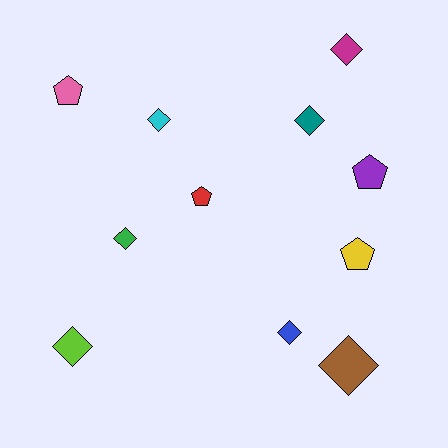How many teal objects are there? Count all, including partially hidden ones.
There is 1 teal object.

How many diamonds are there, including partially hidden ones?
There are 7 diamonds.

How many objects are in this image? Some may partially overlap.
There are 11 objects.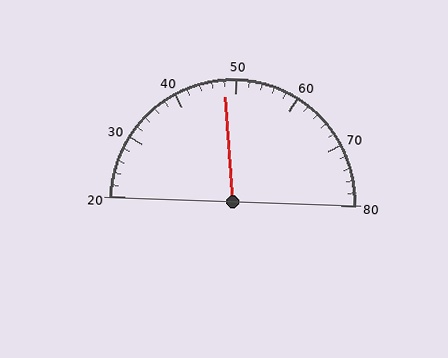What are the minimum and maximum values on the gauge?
The gauge ranges from 20 to 80.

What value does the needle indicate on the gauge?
The needle indicates approximately 48.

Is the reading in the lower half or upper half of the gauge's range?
The reading is in the lower half of the range (20 to 80).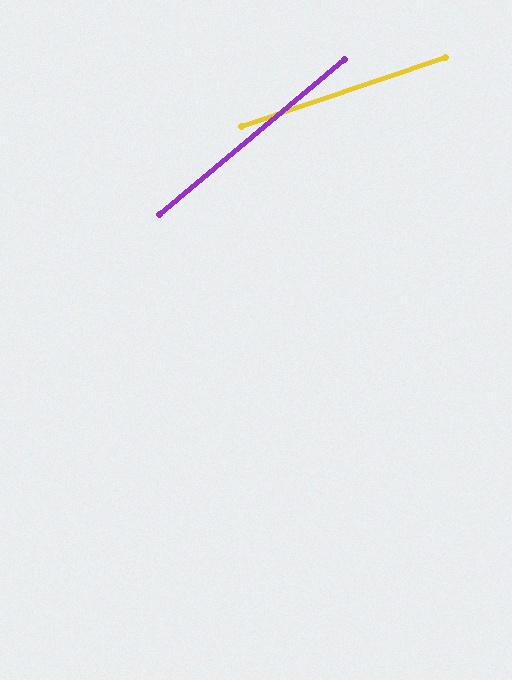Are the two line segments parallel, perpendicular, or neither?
Neither parallel nor perpendicular — they differ by about 21°.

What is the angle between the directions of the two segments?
Approximately 21 degrees.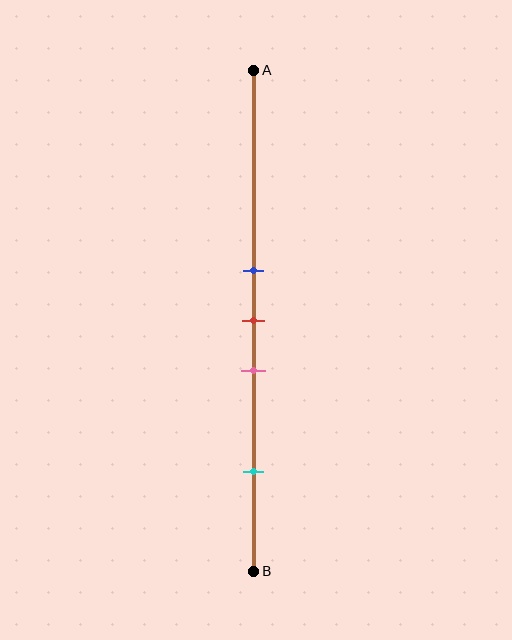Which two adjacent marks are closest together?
The blue and red marks are the closest adjacent pair.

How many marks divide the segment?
There are 4 marks dividing the segment.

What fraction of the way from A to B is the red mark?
The red mark is approximately 50% (0.5) of the way from A to B.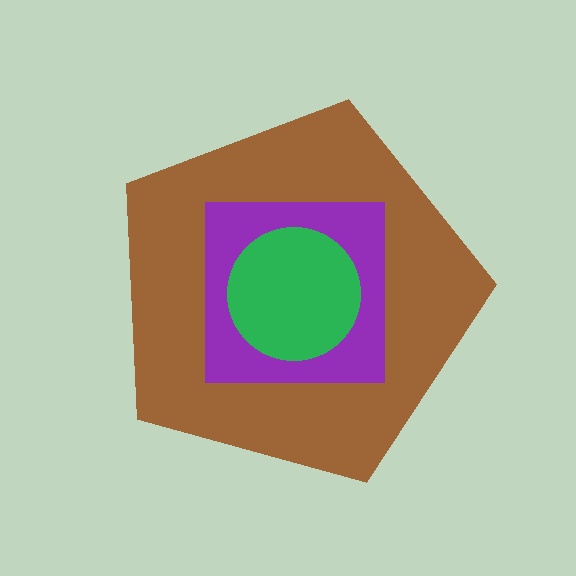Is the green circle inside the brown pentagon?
Yes.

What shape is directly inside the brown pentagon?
The purple square.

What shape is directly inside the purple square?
The green circle.